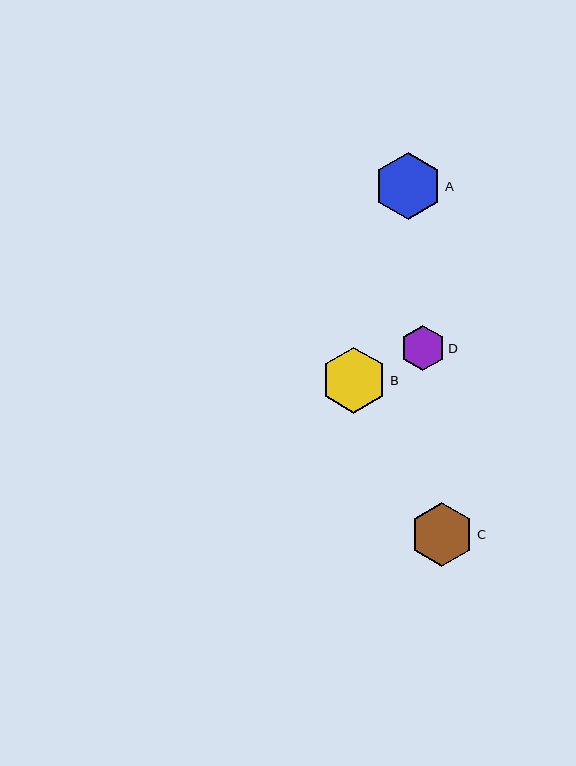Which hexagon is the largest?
Hexagon A is the largest with a size of approximately 68 pixels.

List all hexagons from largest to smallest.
From largest to smallest: A, B, C, D.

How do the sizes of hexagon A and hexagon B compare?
Hexagon A and hexagon B are approximately the same size.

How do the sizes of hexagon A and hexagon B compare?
Hexagon A and hexagon B are approximately the same size.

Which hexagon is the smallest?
Hexagon D is the smallest with a size of approximately 45 pixels.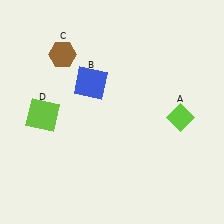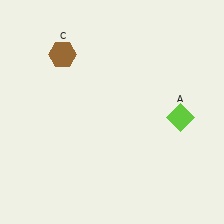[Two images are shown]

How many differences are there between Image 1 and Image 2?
There are 2 differences between the two images.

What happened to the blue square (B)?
The blue square (B) was removed in Image 2. It was in the top-left area of Image 1.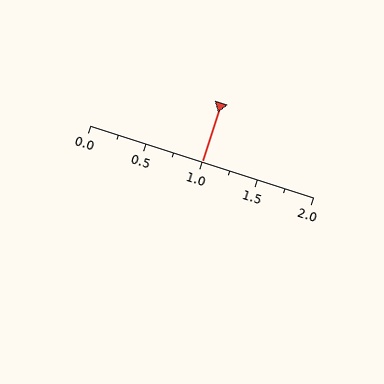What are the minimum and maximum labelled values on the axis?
The axis runs from 0.0 to 2.0.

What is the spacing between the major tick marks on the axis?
The major ticks are spaced 0.5 apart.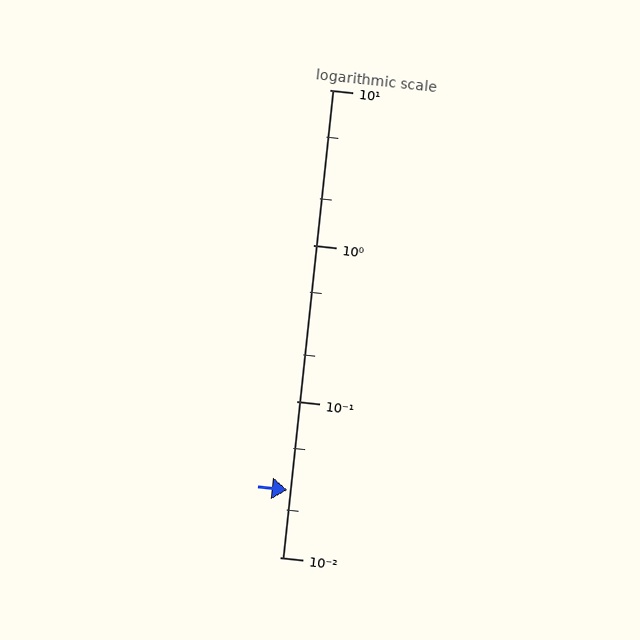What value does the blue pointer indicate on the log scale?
The pointer indicates approximately 0.027.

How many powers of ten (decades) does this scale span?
The scale spans 3 decades, from 0.01 to 10.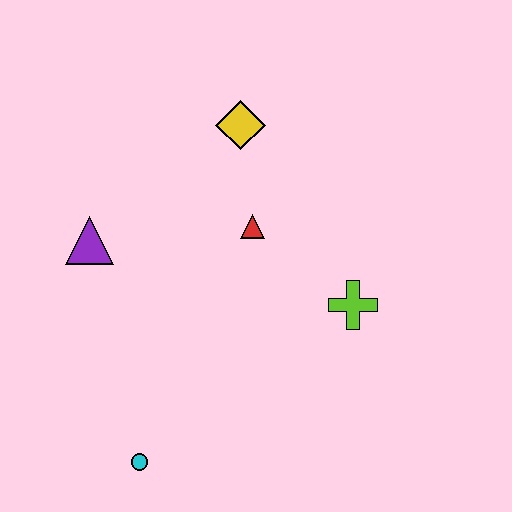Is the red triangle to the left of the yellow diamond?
No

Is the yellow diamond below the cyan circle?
No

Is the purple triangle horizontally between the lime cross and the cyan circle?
No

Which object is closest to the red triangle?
The yellow diamond is closest to the red triangle.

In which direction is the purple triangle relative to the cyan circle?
The purple triangle is above the cyan circle.